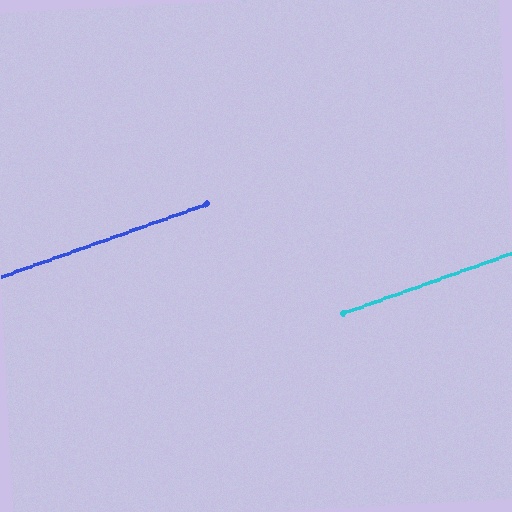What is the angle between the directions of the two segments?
Approximately 0 degrees.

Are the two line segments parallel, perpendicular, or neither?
Parallel — their directions differ by only 0.4°.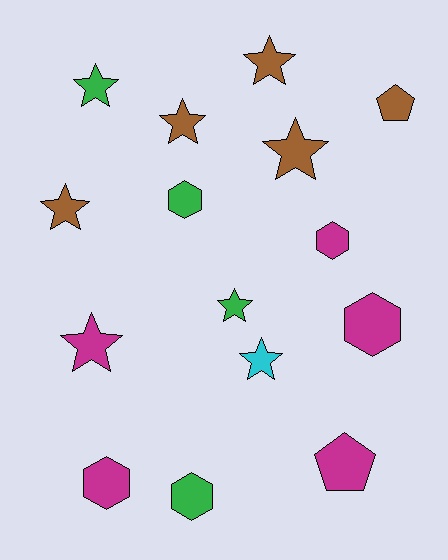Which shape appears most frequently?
Star, with 8 objects.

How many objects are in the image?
There are 15 objects.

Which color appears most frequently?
Magenta, with 5 objects.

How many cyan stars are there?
There is 1 cyan star.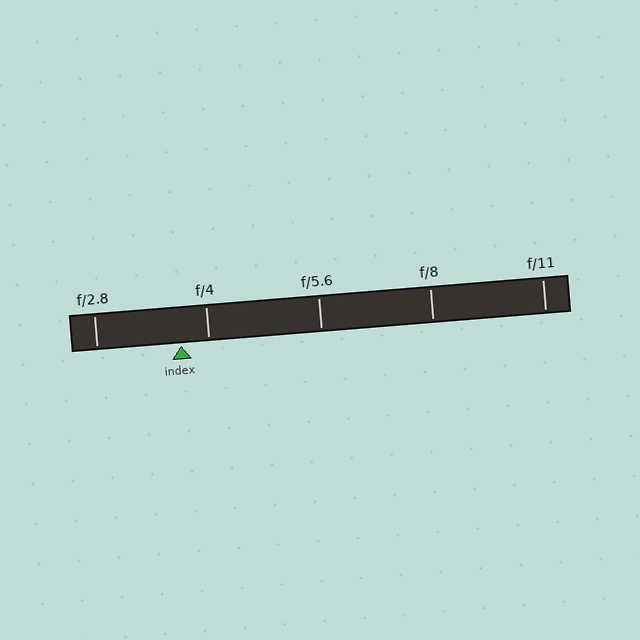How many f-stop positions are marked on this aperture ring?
There are 5 f-stop positions marked.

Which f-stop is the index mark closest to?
The index mark is closest to f/4.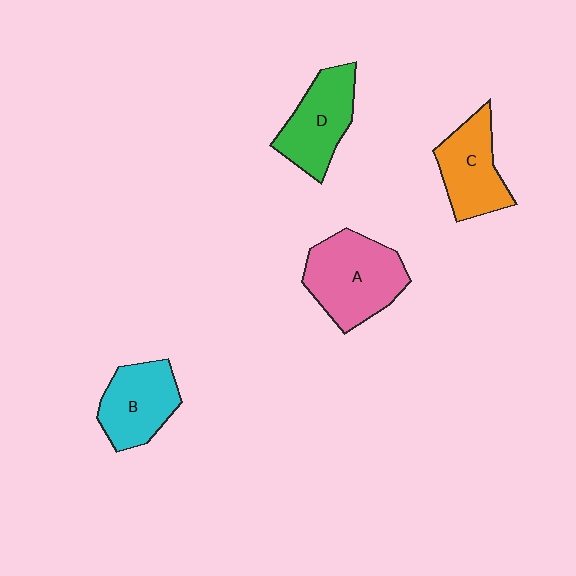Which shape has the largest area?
Shape A (pink).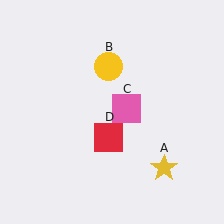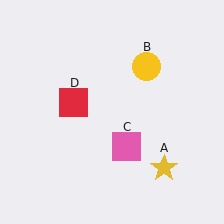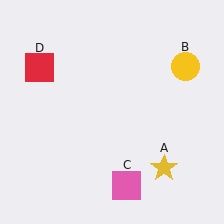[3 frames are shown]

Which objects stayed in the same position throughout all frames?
Yellow star (object A) remained stationary.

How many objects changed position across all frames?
3 objects changed position: yellow circle (object B), pink square (object C), red square (object D).